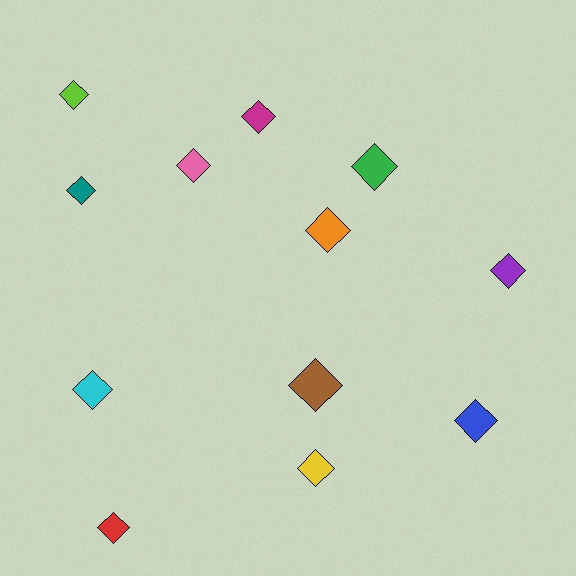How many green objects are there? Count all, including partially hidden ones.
There is 1 green object.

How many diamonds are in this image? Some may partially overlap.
There are 12 diamonds.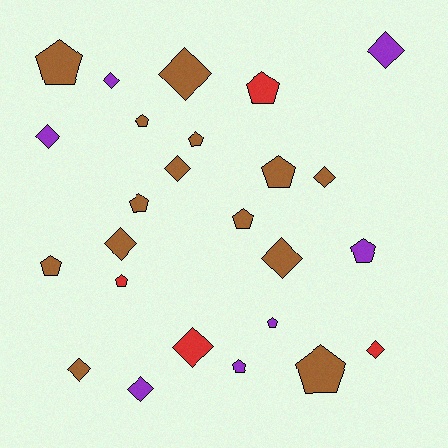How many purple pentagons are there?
There are 3 purple pentagons.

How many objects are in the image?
There are 25 objects.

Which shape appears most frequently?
Pentagon, with 13 objects.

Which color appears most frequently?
Brown, with 14 objects.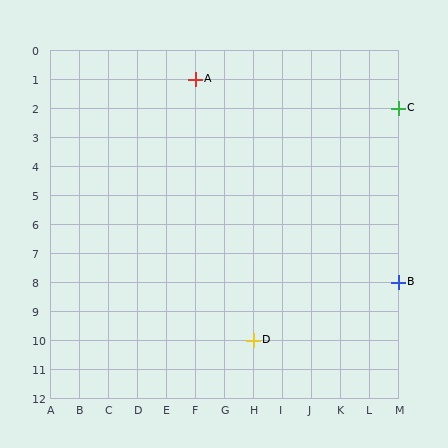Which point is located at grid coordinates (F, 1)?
Point A is at (F, 1).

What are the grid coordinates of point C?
Point C is at grid coordinates (M, 2).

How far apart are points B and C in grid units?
Points B and C are 6 rows apart.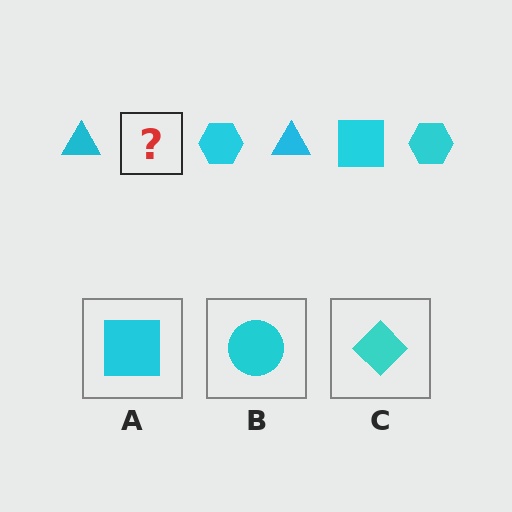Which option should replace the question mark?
Option A.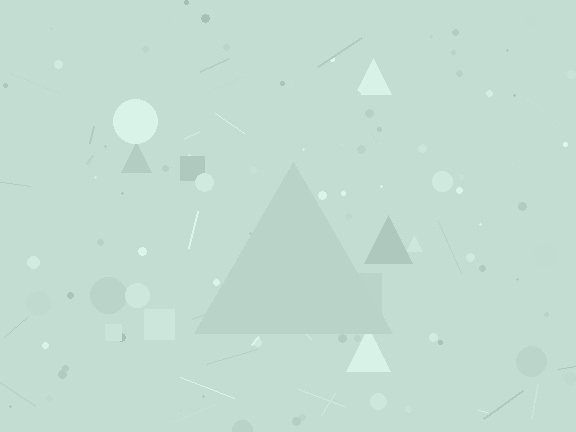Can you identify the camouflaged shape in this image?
The camouflaged shape is a triangle.